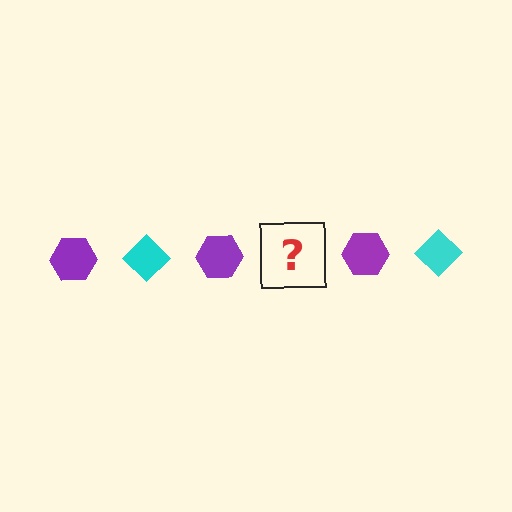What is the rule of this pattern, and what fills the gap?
The rule is that the pattern alternates between purple hexagon and cyan diamond. The gap should be filled with a cyan diamond.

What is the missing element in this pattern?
The missing element is a cyan diamond.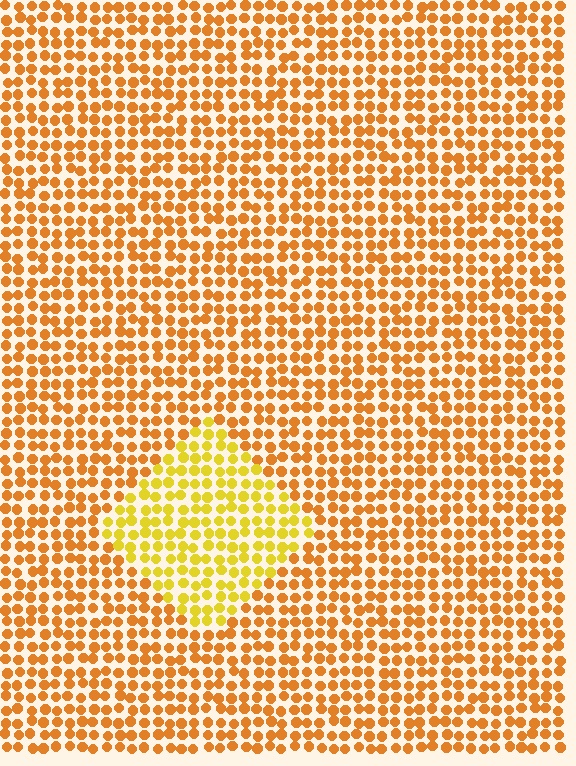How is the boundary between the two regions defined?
The boundary is defined purely by a slight shift in hue (about 27 degrees). Spacing, size, and orientation are identical on both sides.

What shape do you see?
I see a diamond.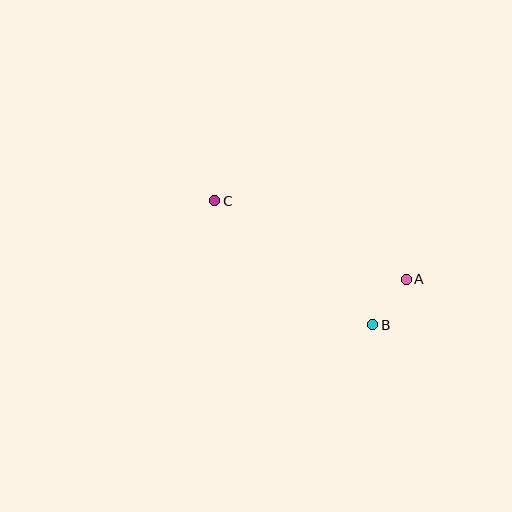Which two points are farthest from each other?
Points A and C are farthest from each other.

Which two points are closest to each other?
Points A and B are closest to each other.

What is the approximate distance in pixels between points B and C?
The distance between B and C is approximately 201 pixels.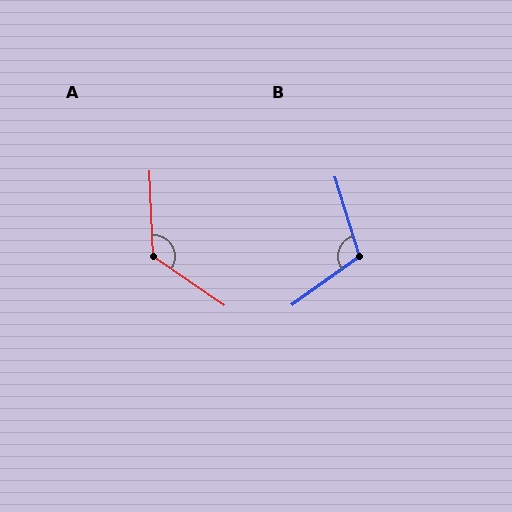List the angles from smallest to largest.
B (109°), A (127°).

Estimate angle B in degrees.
Approximately 109 degrees.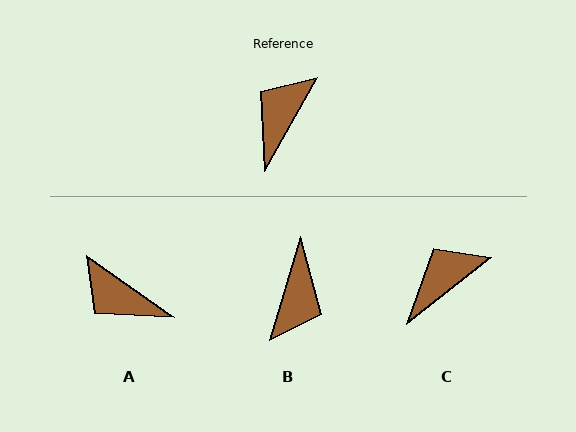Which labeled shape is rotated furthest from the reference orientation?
B, about 168 degrees away.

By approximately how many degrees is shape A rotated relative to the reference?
Approximately 84 degrees counter-clockwise.